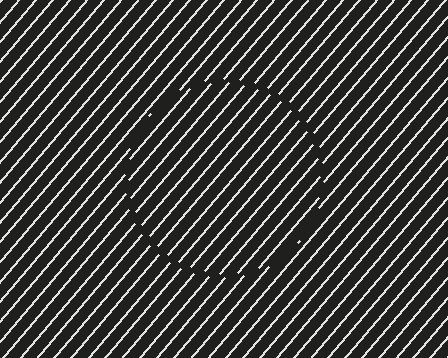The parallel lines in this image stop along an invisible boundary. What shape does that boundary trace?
An illusory circle. The interior of the shape contains the same grating, shifted by half a period — the contour is defined by the phase discontinuity where line-ends from the inner and outer gratings abut.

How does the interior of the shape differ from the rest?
The interior of the shape contains the same grating, shifted by half a period — the contour is defined by the phase discontinuity where line-ends from the inner and outer gratings abut.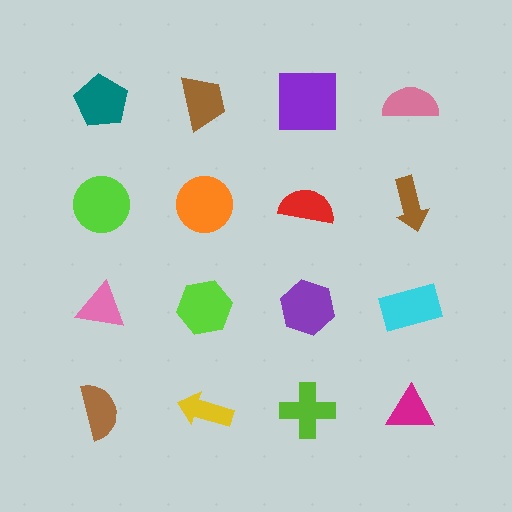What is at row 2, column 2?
An orange circle.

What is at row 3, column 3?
A purple hexagon.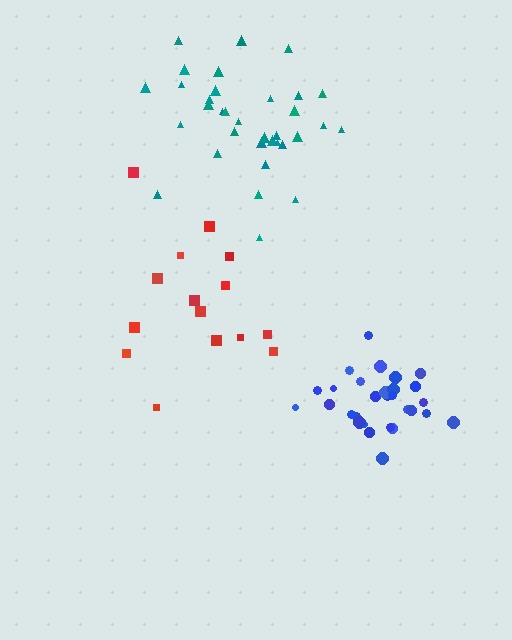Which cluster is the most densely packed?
Blue.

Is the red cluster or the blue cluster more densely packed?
Blue.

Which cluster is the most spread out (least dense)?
Red.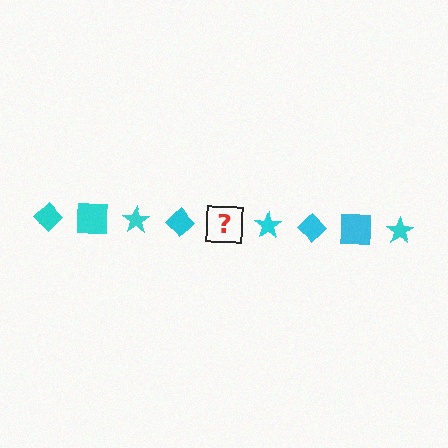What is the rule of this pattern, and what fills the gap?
The rule is that the pattern cycles through diamond, square, star shapes in cyan. The gap should be filled with a cyan square.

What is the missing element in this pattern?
The missing element is a cyan square.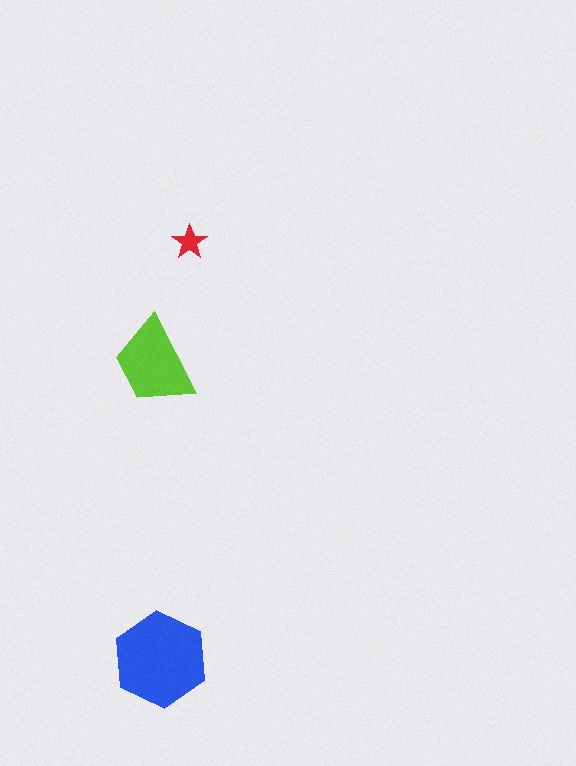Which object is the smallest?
The red star.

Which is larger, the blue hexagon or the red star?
The blue hexagon.